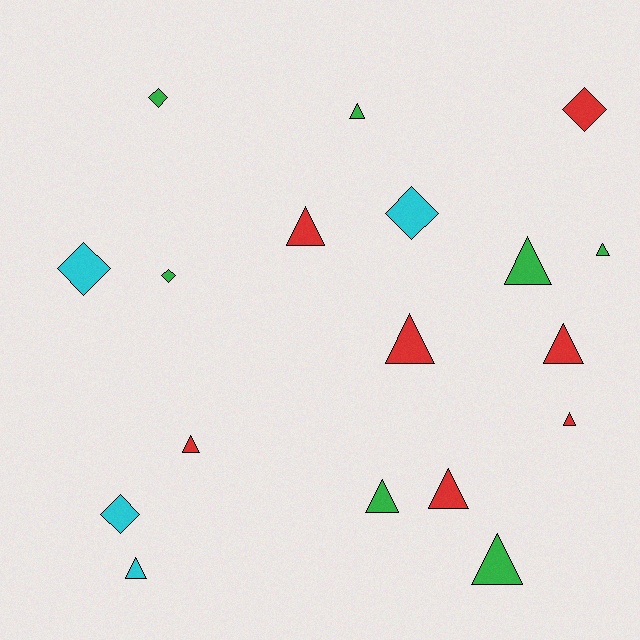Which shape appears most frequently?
Triangle, with 12 objects.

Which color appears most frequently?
Red, with 7 objects.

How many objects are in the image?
There are 18 objects.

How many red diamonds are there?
There is 1 red diamond.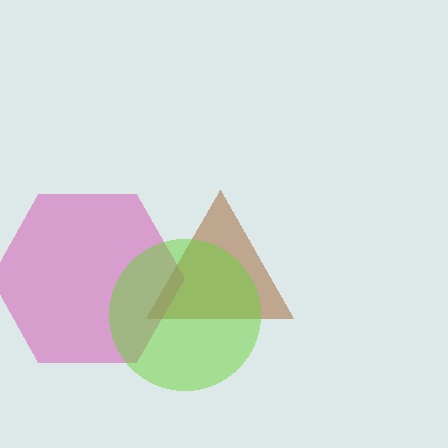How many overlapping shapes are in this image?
There are 3 overlapping shapes in the image.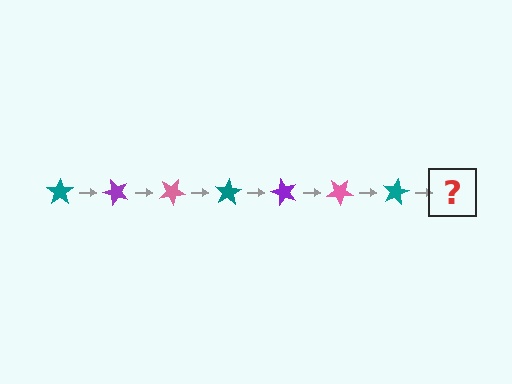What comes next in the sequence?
The next element should be a purple star, rotated 350 degrees from the start.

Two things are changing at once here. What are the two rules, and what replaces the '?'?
The two rules are that it rotates 50 degrees each step and the color cycles through teal, purple, and pink. The '?' should be a purple star, rotated 350 degrees from the start.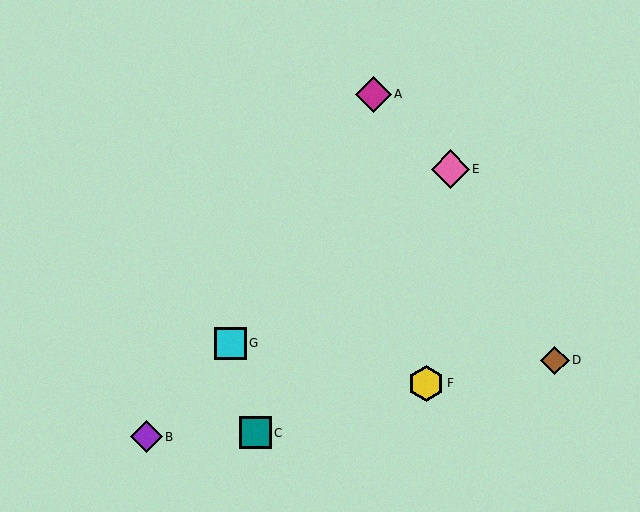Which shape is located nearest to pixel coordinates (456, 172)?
The pink diamond (labeled E) at (450, 169) is nearest to that location.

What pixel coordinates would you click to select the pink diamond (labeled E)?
Click at (450, 169) to select the pink diamond E.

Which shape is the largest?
The pink diamond (labeled E) is the largest.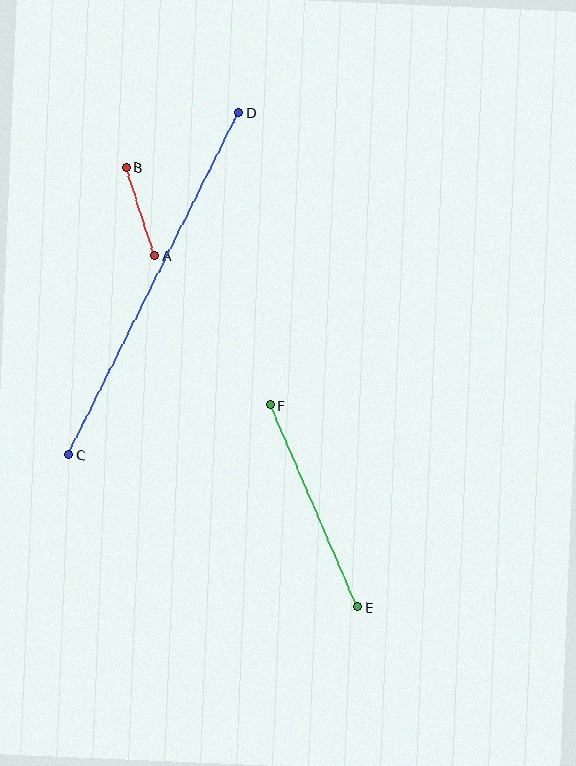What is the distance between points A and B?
The distance is approximately 93 pixels.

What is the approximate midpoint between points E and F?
The midpoint is at approximately (314, 506) pixels.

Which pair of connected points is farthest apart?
Points C and D are farthest apart.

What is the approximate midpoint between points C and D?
The midpoint is at approximately (154, 284) pixels.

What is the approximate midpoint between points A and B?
The midpoint is at approximately (141, 211) pixels.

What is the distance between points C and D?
The distance is approximately 383 pixels.